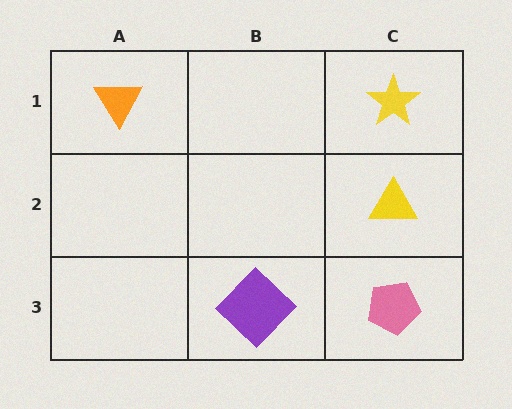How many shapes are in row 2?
1 shape.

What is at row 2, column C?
A yellow triangle.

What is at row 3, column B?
A purple diamond.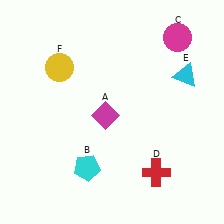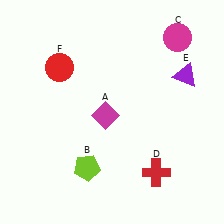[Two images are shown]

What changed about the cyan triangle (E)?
In Image 1, E is cyan. In Image 2, it changed to purple.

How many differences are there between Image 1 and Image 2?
There are 3 differences between the two images.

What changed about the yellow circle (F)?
In Image 1, F is yellow. In Image 2, it changed to red.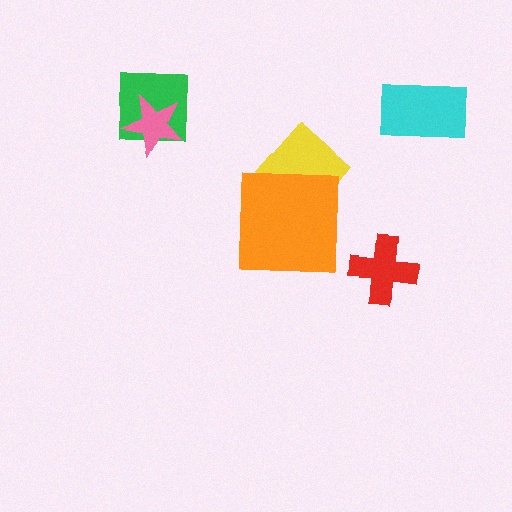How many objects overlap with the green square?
1 object overlaps with the green square.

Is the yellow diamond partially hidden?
Yes, it is partially covered by another shape.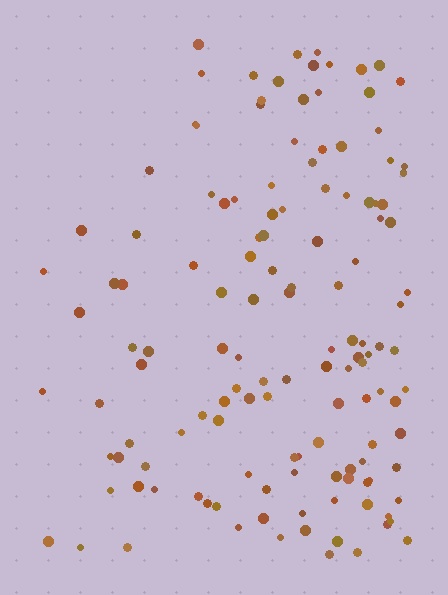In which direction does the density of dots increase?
From left to right, with the right side densest.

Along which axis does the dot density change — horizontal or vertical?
Horizontal.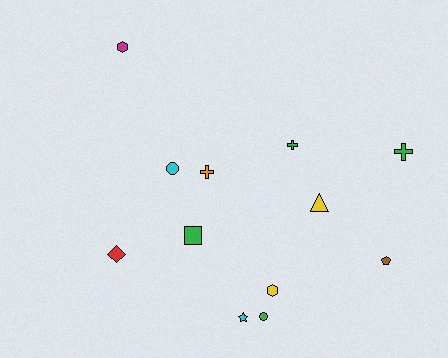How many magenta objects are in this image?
There is 1 magenta object.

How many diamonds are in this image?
There is 1 diamond.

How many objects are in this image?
There are 12 objects.